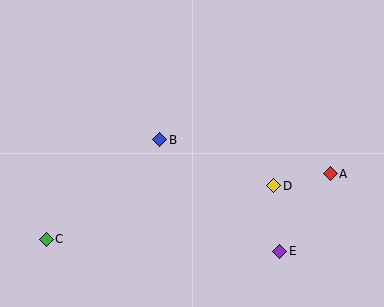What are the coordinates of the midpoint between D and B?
The midpoint between D and B is at (217, 163).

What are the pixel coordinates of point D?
Point D is at (274, 186).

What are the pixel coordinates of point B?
Point B is at (160, 140).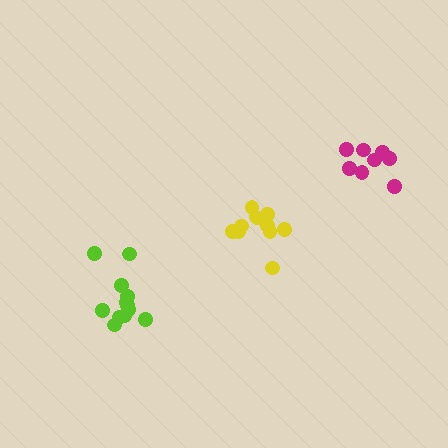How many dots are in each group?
Group 1: 12 dots, Group 2: 11 dots, Group 3: 8 dots (31 total).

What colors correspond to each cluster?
The clusters are colored: lime, yellow, magenta.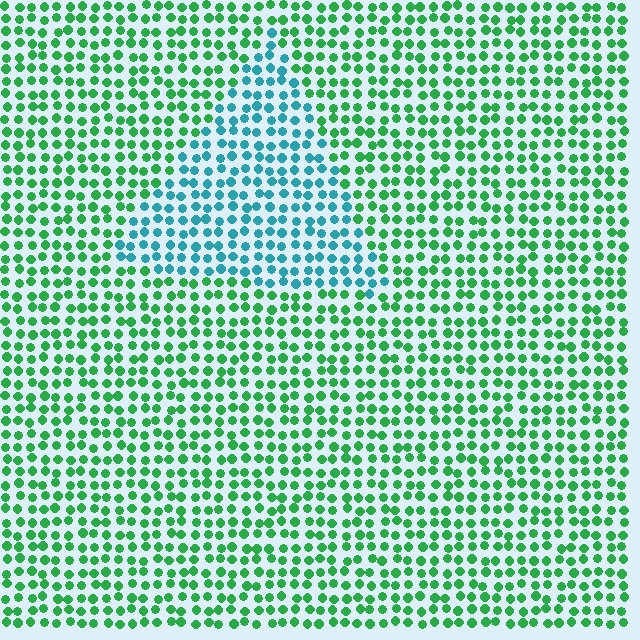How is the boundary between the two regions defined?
The boundary is defined purely by a slight shift in hue (about 51 degrees). Spacing, size, and orientation are identical on both sides.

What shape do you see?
I see a triangle.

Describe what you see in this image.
The image is filled with small green elements in a uniform arrangement. A triangle-shaped region is visible where the elements are tinted to a slightly different hue, forming a subtle color boundary.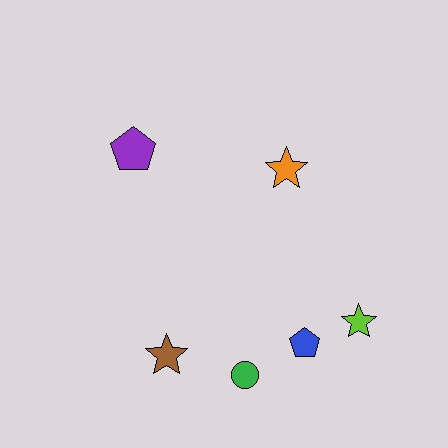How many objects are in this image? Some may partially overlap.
There are 6 objects.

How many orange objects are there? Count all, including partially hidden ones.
There is 1 orange object.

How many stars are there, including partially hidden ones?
There are 3 stars.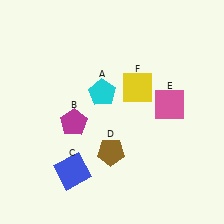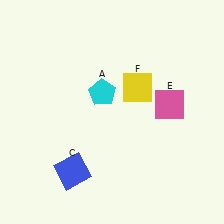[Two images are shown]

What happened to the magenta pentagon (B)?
The magenta pentagon (B) was removed in Image 2. It was in the bottom-left area of Image 1.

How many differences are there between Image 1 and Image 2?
There are 2 differences between the two images.